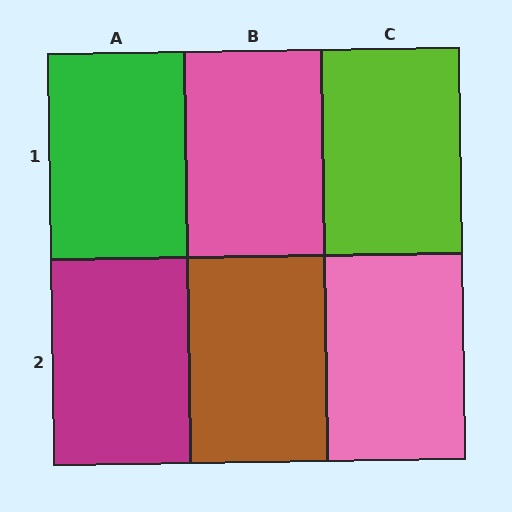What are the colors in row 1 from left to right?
Green, pink, lime.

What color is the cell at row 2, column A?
Magenta.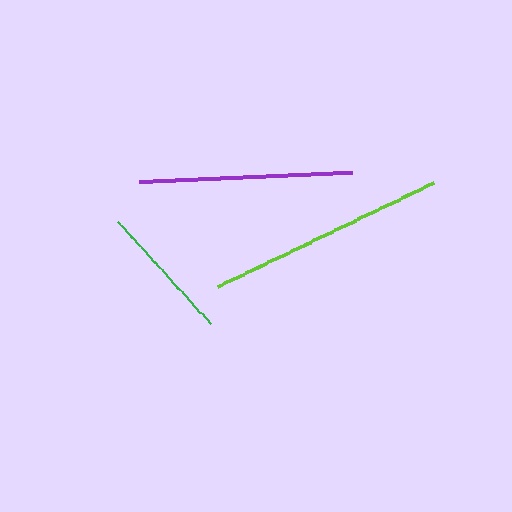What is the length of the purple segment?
The purple segment is approximately 214 pixels long.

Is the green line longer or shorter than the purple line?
The purple line is longer than the green line.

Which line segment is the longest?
The lime line is the longest at approximately 239 pixels.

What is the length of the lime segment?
The lime segment is approximately 239 pixels long.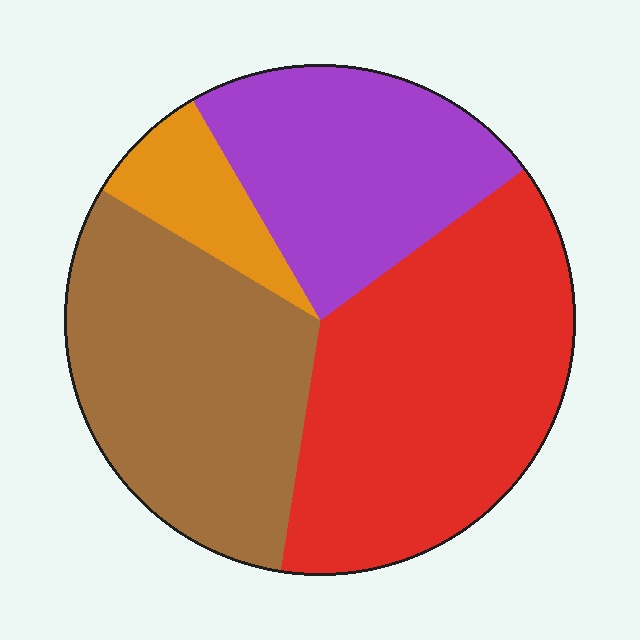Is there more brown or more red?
Red.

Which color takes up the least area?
Orange, at roughly 10%.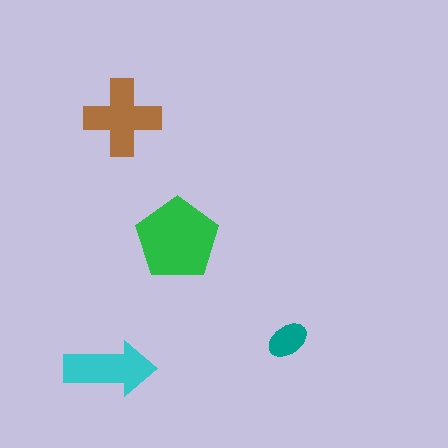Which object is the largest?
The green pentagon.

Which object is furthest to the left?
The cyan arrow is leftmost.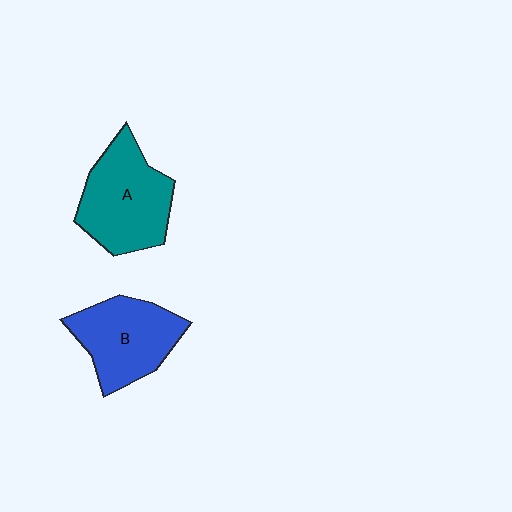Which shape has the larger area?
Shape A (teal).